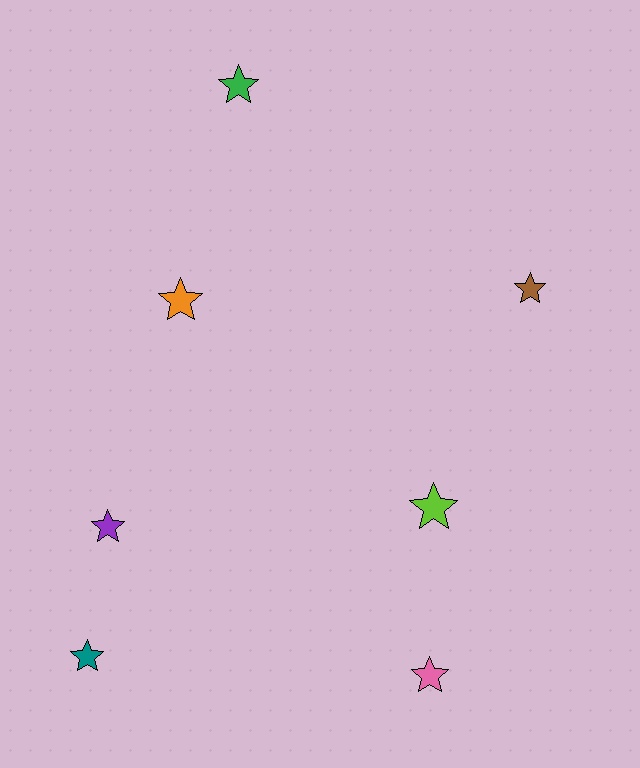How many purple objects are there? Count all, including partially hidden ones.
There is 1 purple object.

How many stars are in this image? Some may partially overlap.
There are 7 stars.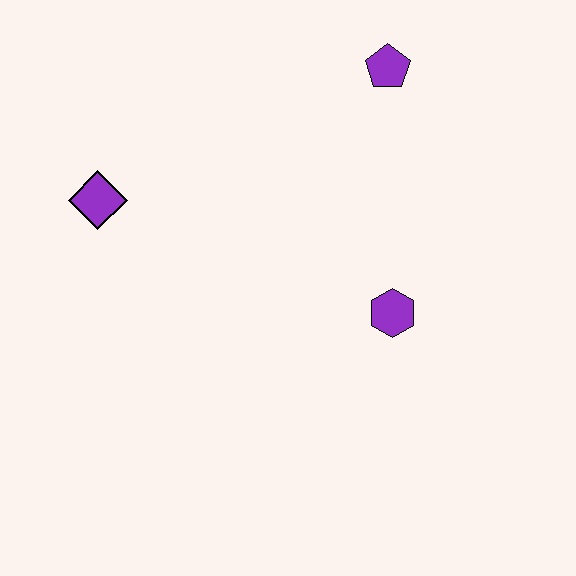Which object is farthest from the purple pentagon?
The purple diamond is farthest from the purple pentagon.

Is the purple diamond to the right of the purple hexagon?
No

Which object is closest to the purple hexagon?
The purple pentagon is closest to the purple hexagon.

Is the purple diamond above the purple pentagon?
No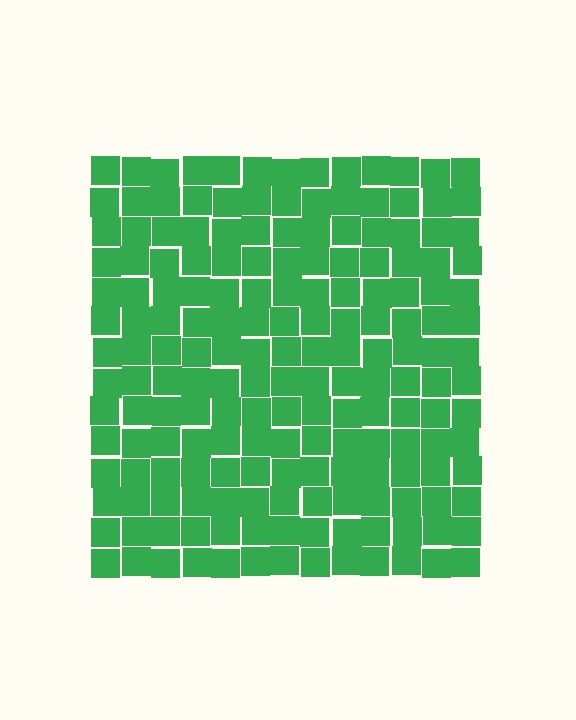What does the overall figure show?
The overall figure shows a square.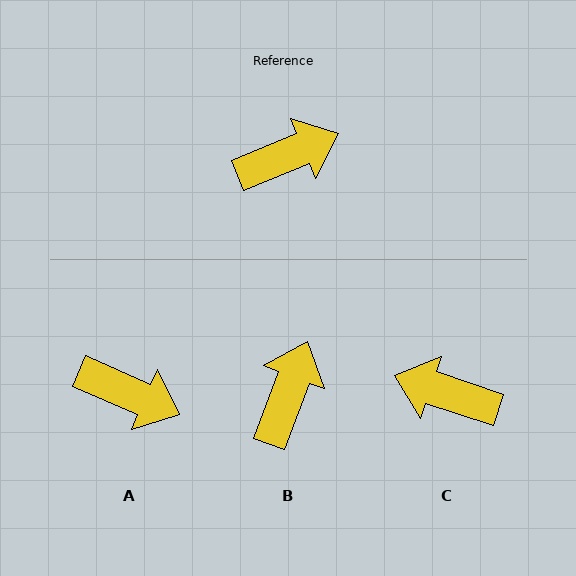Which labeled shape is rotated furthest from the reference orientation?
C, about 139 degrees away.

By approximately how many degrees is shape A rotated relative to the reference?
Approximately 46 degrees clockwise.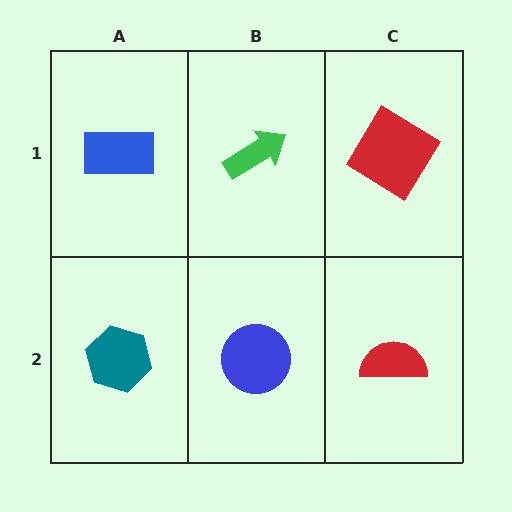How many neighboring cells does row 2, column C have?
2.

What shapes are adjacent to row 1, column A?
A teal hexagon (row 2, column A), a green arrow (row 1, column B).